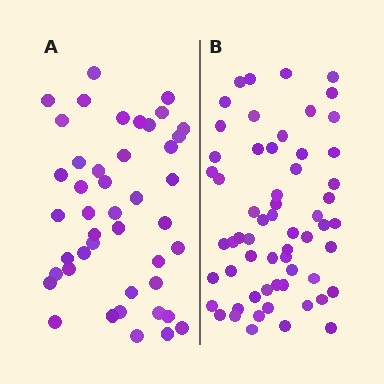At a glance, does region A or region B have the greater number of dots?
Region B (the right region) has more dots.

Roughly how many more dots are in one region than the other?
Region B has approximately 15 more dots than region A.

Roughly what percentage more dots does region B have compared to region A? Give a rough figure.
About 35% more.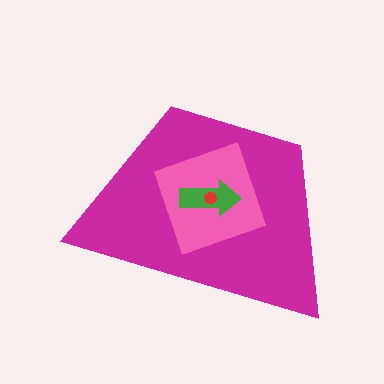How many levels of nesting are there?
4.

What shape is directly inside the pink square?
The green arrow.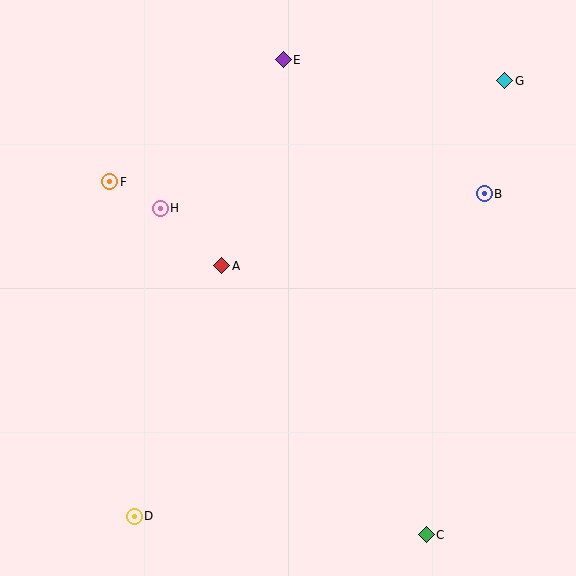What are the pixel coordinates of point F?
Point F is at (109, 182).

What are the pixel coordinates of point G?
Point G is at (505, 81).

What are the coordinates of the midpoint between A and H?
The midpoint between A and H is at (191, 237).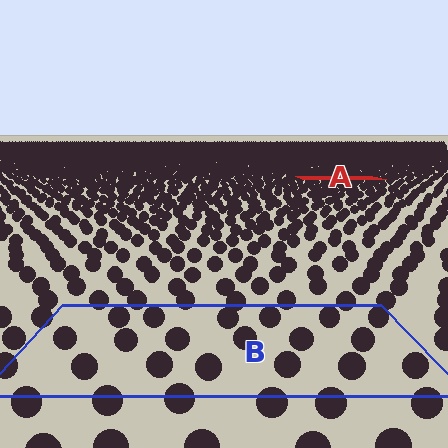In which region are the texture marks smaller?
The texture marks are smaller in region A, because it is farther away.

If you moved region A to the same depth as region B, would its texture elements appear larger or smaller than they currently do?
They would appear larger. At a closer depth, the same texture elements are projected at a bigger on-screen size.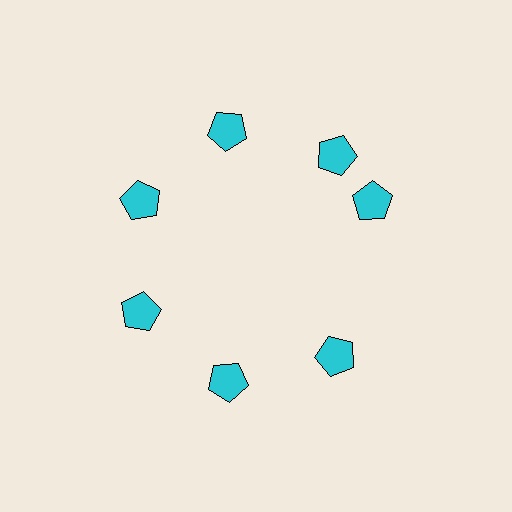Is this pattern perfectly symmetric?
No. The 7 cyan pentagons are arranged in a ring, but one element near the 3 o'clock position is rotated out of alignment along the ring, breaking the 7-fold rotational symmetry.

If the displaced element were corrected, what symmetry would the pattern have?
It would have 7-fold rotational symmetry — the pattern would map onto itself every 51 degrees.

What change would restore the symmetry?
The symmetry would be restored by rotating it back into even spacing with its neighbors so that all 7 pentagons sit at equal angles and equal distance from the center.